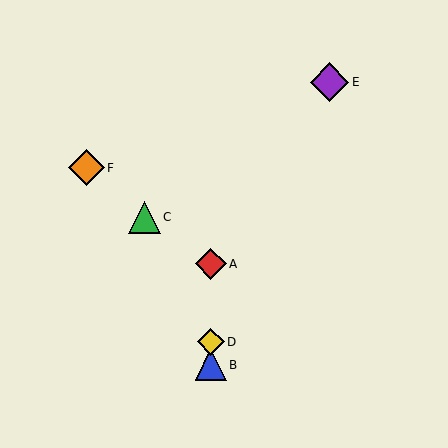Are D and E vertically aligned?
No, D is at x≈211 and E is at x≈330.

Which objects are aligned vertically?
Objects A, B, D are aligned vertically.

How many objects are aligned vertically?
3 objects (A, B, D) are aligned vertically.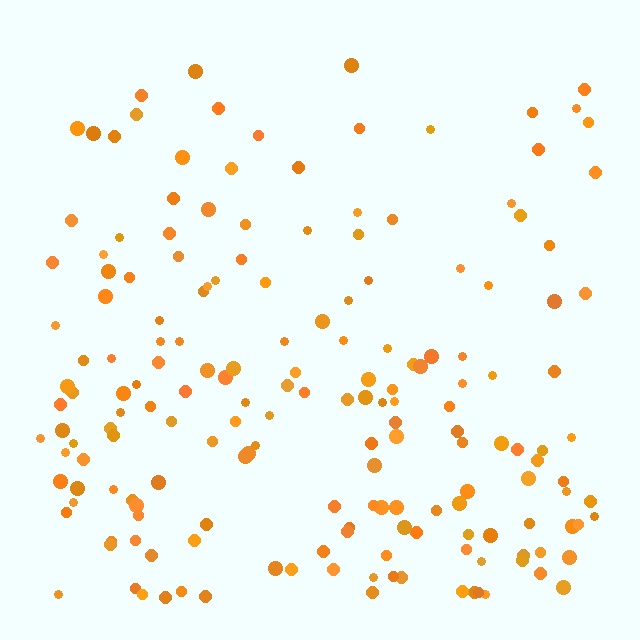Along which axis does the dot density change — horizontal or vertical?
Vertical.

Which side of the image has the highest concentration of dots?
The bottom.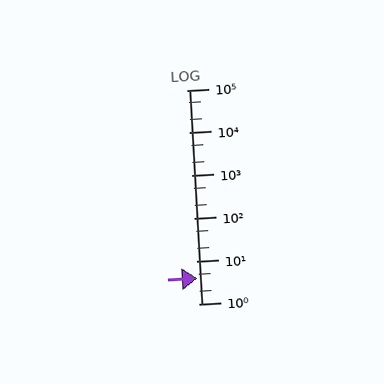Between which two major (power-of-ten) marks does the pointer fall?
The pointer is between 1 and 10.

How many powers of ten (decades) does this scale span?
The scale spans 5 decades, from 1 to 100000.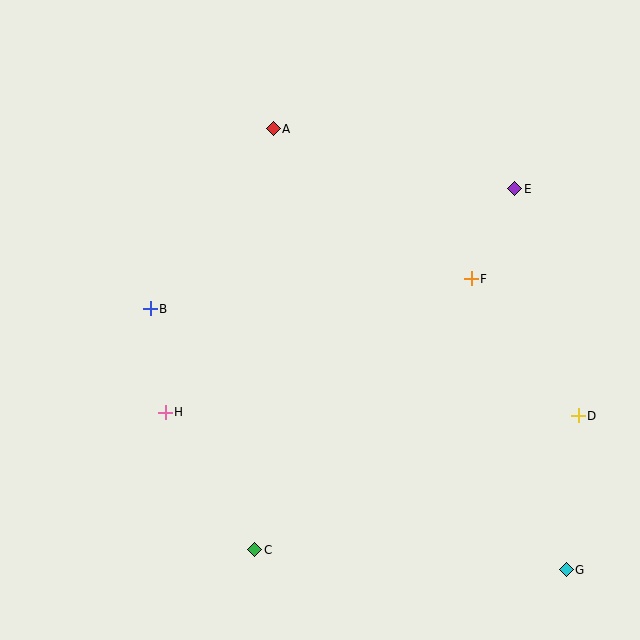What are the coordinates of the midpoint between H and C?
The midpoint between H and C is at (210, 481).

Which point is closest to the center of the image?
Point F at (471, 279) is closest to the center.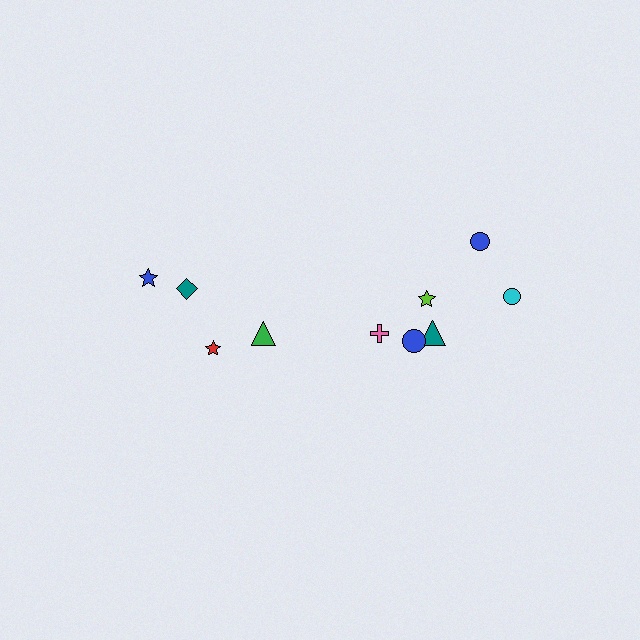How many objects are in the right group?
There are 6 objects.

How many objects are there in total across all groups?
There are 10 objects.